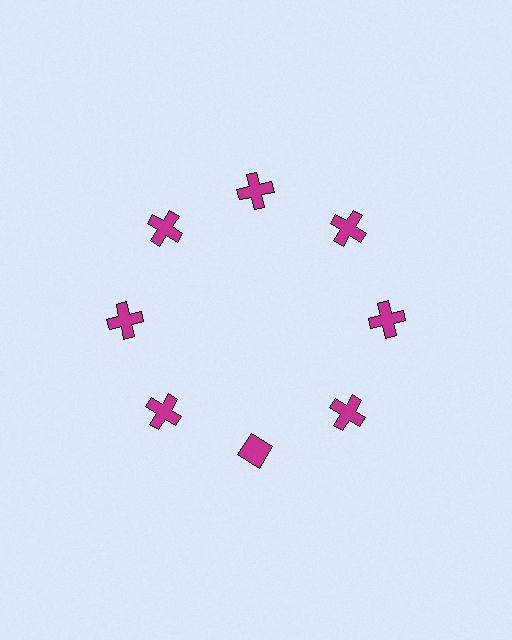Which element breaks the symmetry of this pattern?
The magenta diamond at roughly the 6 o'clock position breaks the symmetry. All other shapes are magenta crosses.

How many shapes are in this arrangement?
There are 8 shapes arranged in a ring pattern.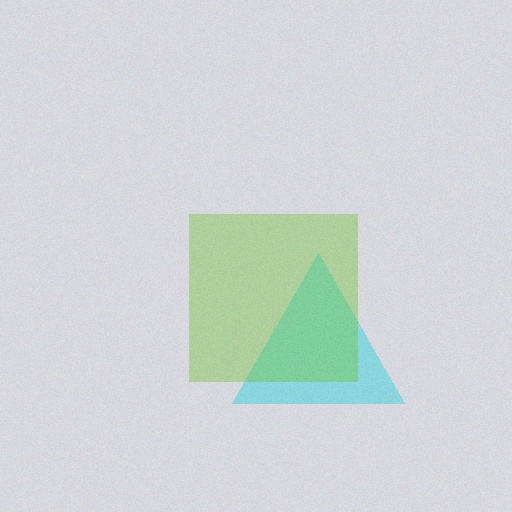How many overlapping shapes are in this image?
There are 2 overlapping shapes in the image.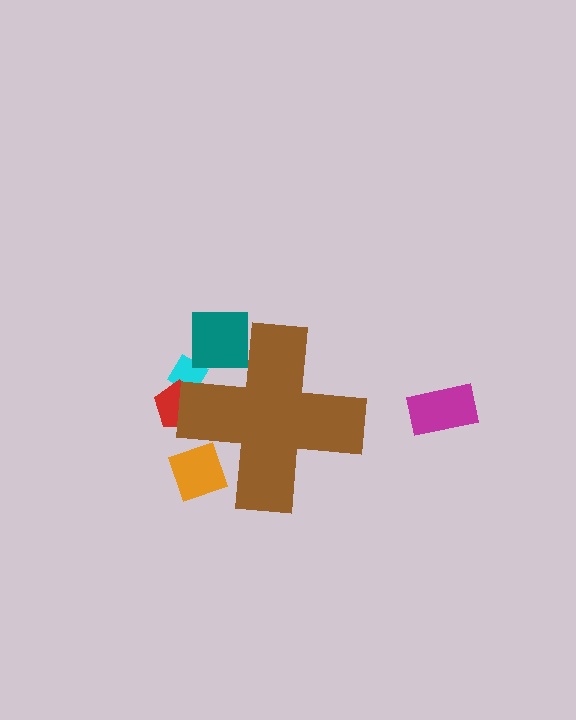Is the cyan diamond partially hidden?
Yes, the cyan diamond is partially hidden behind the brown cross.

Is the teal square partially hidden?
Yes, the teal square is partially hidden behind the brown cross.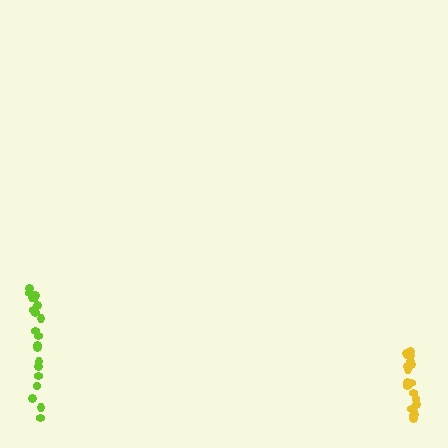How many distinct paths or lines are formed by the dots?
There are 2 distinct paths.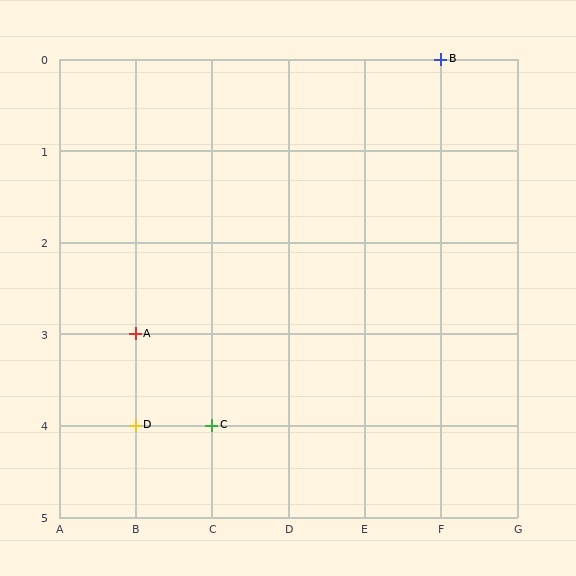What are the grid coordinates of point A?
Point A is at grid coordinates (B, 3).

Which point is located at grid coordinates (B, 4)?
Point D is at (B, 4).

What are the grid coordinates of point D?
Point D is at grid coordinates (B, 4).